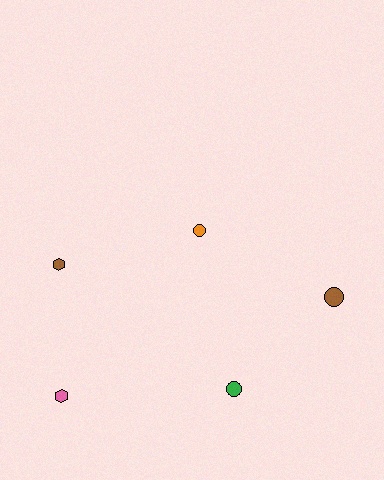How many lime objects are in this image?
There are no lime objects.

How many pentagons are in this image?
There are no pentagons.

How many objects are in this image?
There are 5 objects.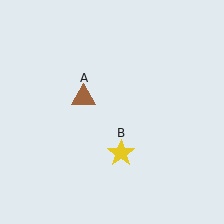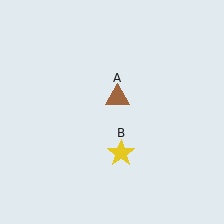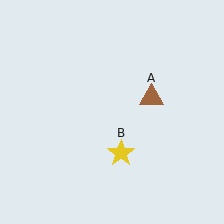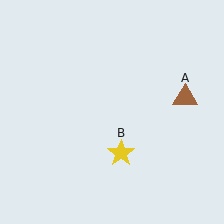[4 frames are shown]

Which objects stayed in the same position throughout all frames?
Yellow star (object B) remained stationary.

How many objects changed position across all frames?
1 object changed position: brown triangle (object A).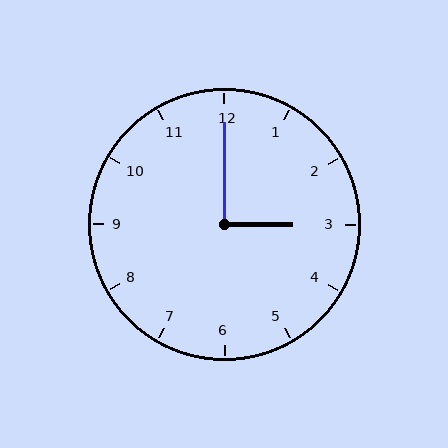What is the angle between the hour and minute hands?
Approximately 90 degrees.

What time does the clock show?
3:00.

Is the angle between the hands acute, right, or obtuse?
It is right.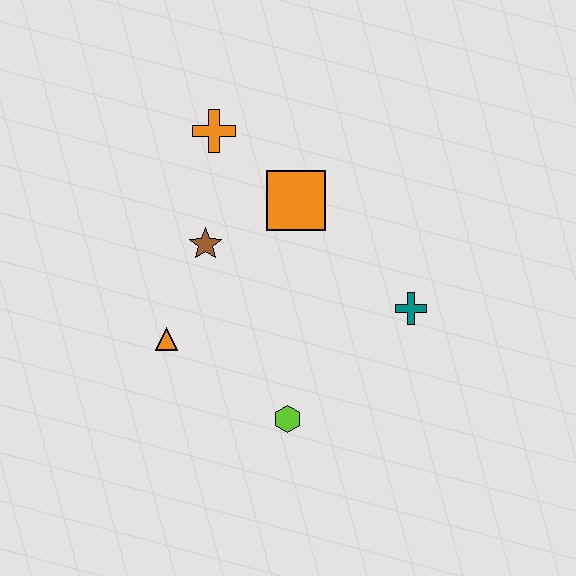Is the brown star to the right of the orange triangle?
Yes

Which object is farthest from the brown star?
The teal cross is farthest from the brown star.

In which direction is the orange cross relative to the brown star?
The orange cross is above the brown star.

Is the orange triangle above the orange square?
No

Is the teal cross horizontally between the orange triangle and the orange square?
No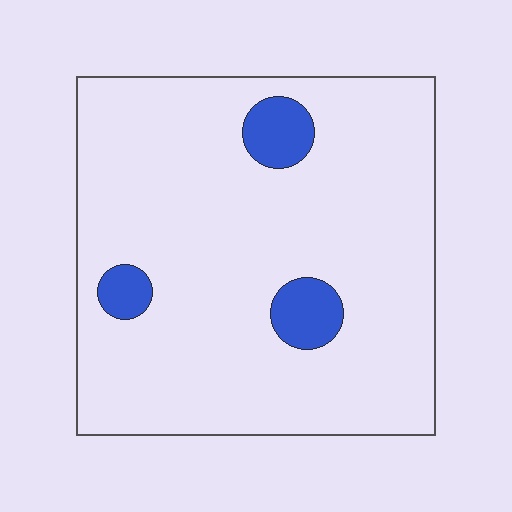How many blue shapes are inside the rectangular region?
3.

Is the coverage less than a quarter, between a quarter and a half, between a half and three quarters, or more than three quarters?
Less than a quarter.